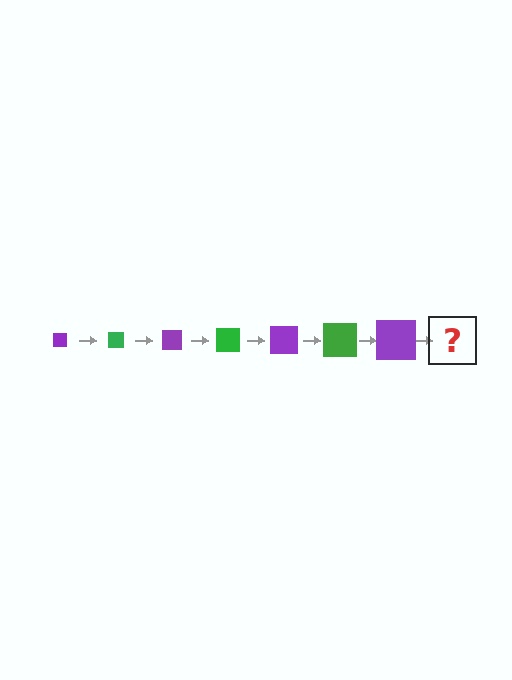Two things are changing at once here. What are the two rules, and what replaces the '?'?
The two rules are that the square grows larger each step and the color cycles through purple and green. The '?' should be a green square, larger than the previous one.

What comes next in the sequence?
The next element should be a green square, larger than the previous one.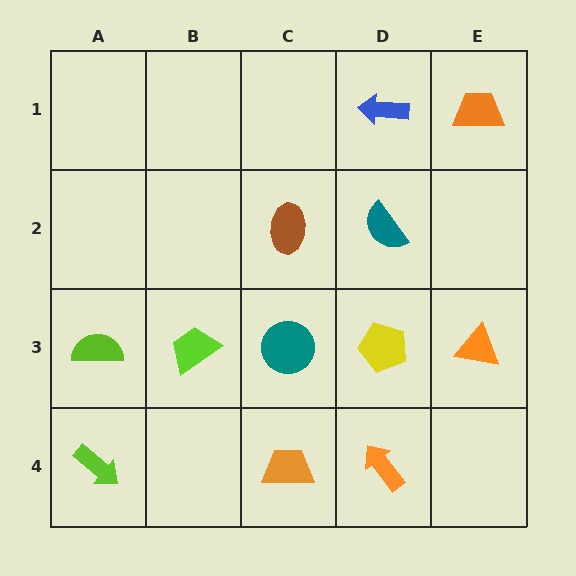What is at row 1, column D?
A blue arrow.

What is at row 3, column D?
A yellow pentagon.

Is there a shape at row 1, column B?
No, that cell is empty.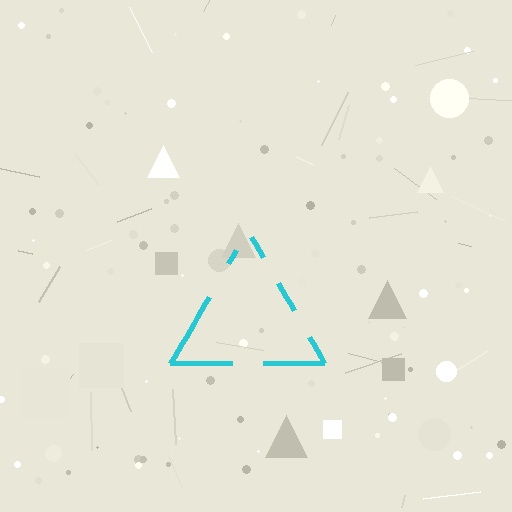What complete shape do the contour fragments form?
The contour fragments form a triangle.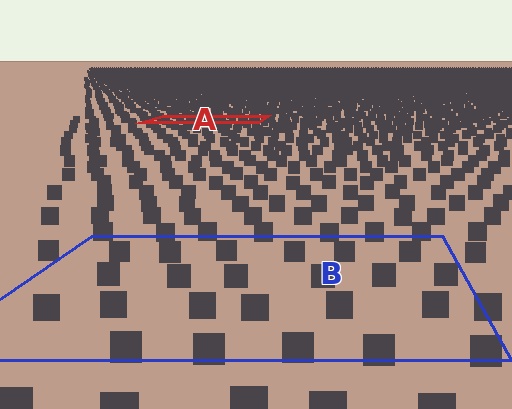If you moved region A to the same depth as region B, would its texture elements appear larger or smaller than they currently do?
They would appear larger. At a closer depth, the same texture elements are projected at a bigger on-screen size.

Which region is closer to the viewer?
Region B is closer. The texture elements there are larger and more spread out.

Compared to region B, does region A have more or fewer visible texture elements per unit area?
Region A has more texture elements per unit area — they are packed more densely because it is farther away.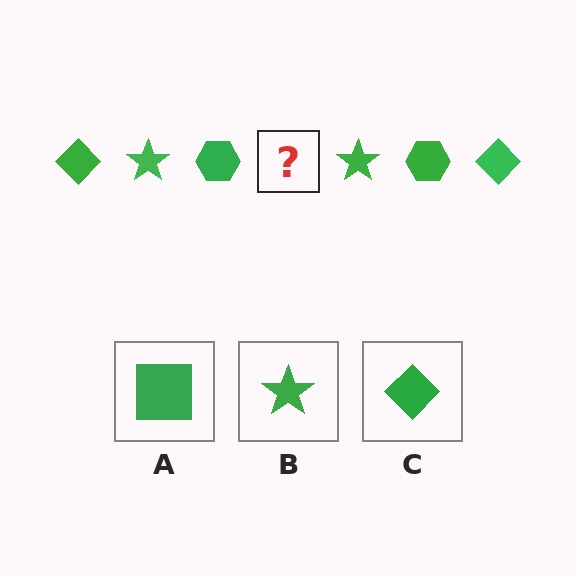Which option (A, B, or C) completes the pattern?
C.